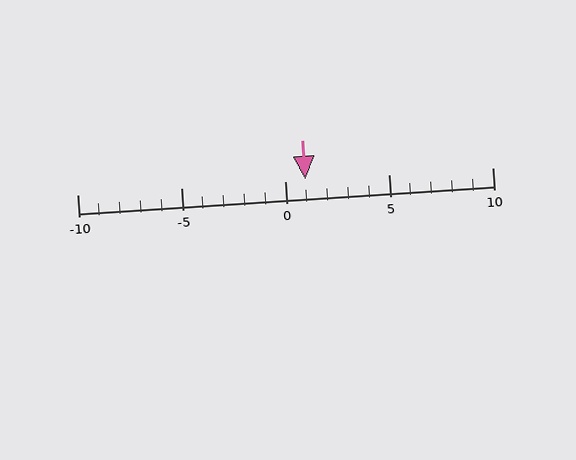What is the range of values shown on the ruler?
The ruler shows values from -10 to 10.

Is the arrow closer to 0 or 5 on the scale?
The arrow is closer to 0.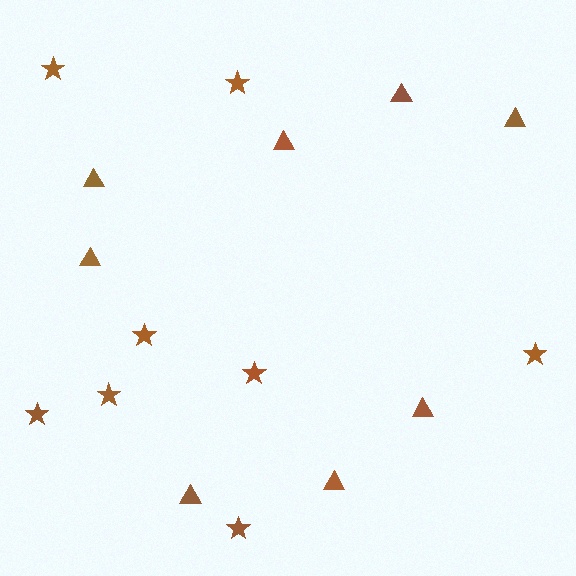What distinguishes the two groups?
There are 2 groups: one group of stars (8) and one group of triangles (8).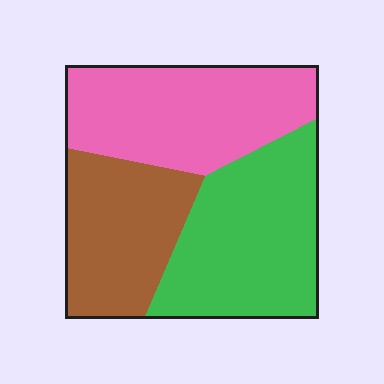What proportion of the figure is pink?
Pink covers roughly 35% of the figure.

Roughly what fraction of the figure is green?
Green takes up between a quarter and a half of the figure.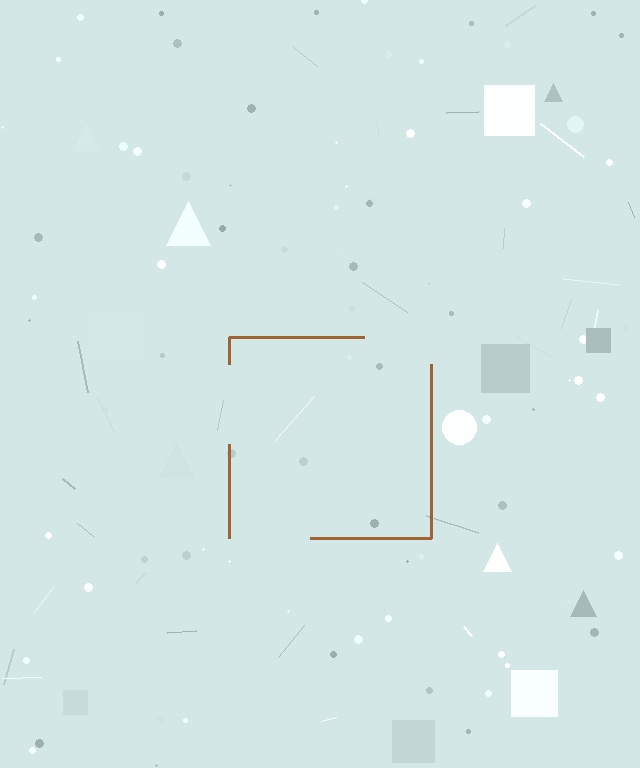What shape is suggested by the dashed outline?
The dashed outline suggests a square.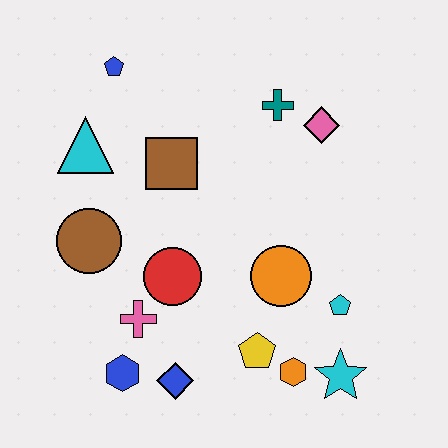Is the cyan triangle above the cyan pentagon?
Yes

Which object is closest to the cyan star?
The orange hexagon is closest to the cyan star.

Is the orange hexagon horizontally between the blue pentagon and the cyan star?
Yes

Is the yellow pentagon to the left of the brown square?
No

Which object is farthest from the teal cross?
The blue hexagon is farthest from the teal cross.